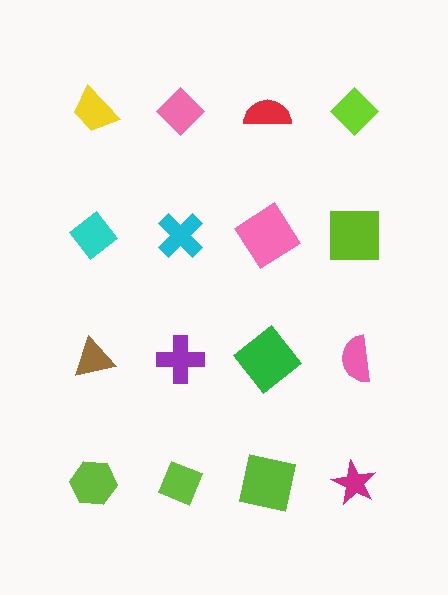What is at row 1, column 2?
A pink diamond.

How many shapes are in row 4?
4 shapes.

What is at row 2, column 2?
A cyan cross.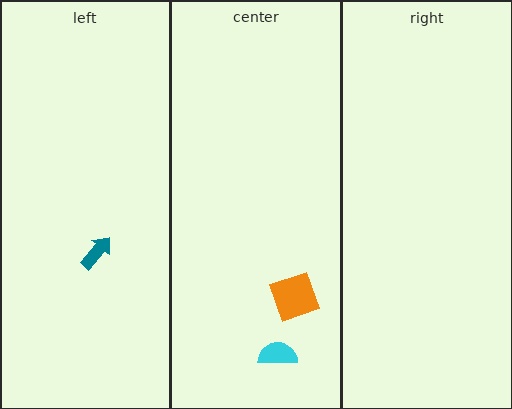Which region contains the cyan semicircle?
The center region.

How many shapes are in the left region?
1.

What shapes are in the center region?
The orange square, the cyan semicircle.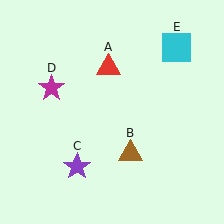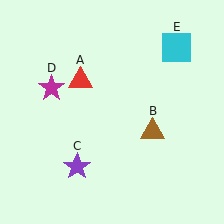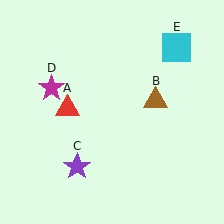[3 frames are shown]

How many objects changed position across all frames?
2 objects changed position: red triangle (object A), brown triangle (object B).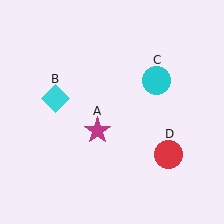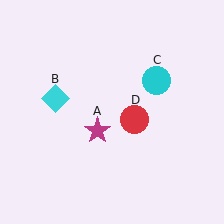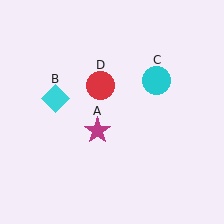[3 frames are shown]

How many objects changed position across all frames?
1 object changed position: red circle (object D).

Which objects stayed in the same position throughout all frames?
Magenta star (object A) and cyan diamond (object B) and cyan circle (object C) remained stationary.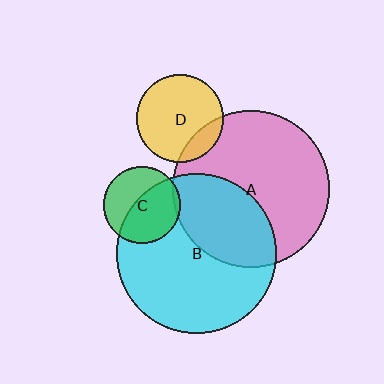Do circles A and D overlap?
Yes.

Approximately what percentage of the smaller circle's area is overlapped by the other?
Approximately 15%.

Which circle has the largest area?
Circle B (cyan).